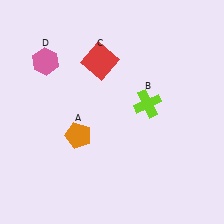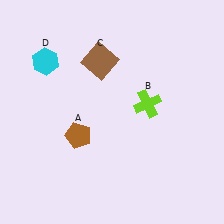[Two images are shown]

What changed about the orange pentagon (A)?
In Image 1, A is orange. In Image 2, it changed to brown.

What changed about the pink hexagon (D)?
In Image 1, D is pink. In Image 2, it changed to cyan.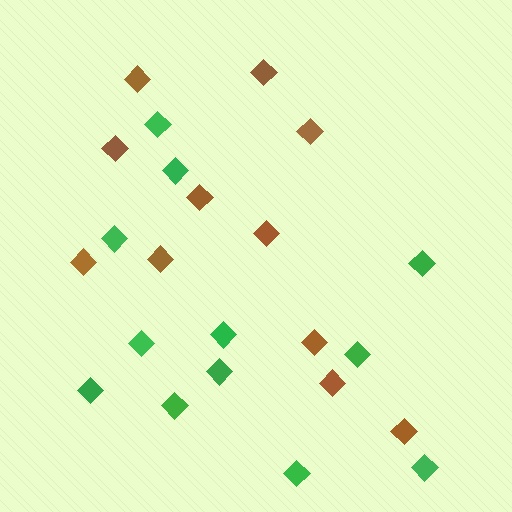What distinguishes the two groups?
There are 2 groups: one group of brown diamonds (11) and one group of green diamonds (12).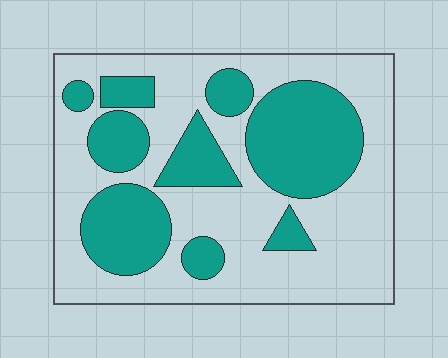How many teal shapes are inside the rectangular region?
9.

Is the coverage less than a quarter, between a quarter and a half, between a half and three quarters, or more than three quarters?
Between a quarter and a half.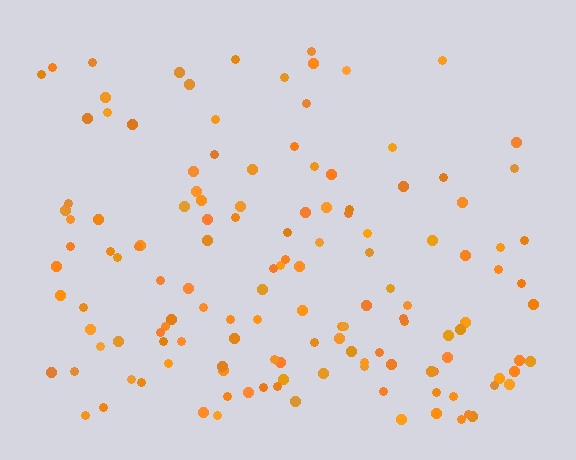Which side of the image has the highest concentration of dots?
The bottom.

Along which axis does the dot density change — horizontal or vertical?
Vertical.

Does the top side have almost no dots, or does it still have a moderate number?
Still a moderate number, just noticeably fewer than the bottom.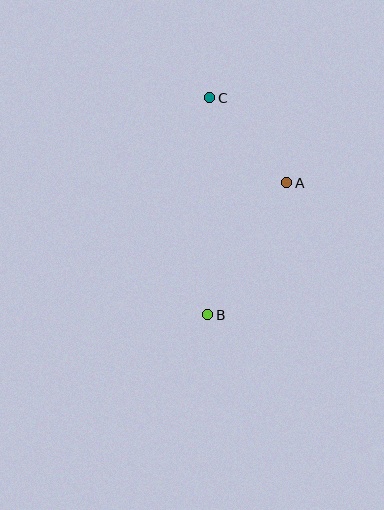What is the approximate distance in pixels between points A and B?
The distance between A and B is approximately 154 pixels.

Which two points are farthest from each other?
Points B and C are farthest from each other.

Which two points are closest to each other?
Points A and C are closest to each other.